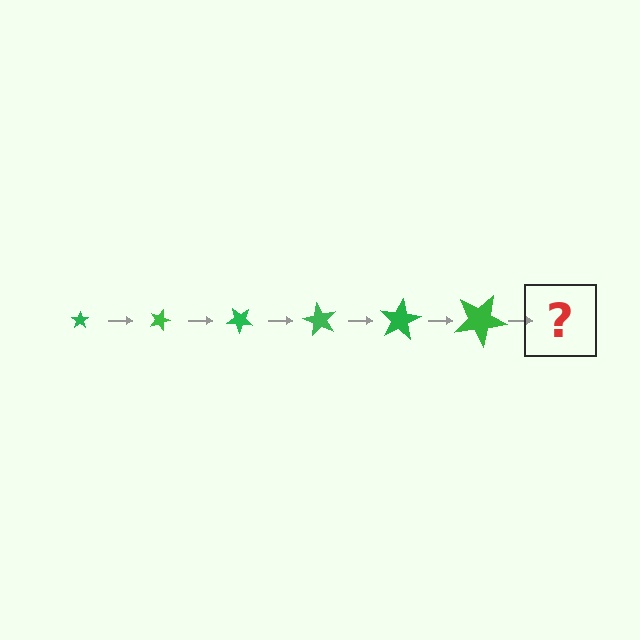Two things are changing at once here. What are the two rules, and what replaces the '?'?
The two rules are that the star grows larger each step and it rotates 20 degrees each step. The '?' should be a star, larger than the previous one and rotated 120 degrees from the start.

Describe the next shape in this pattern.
It should be a star, larger than the previous one and rotated 120 degrees from the start.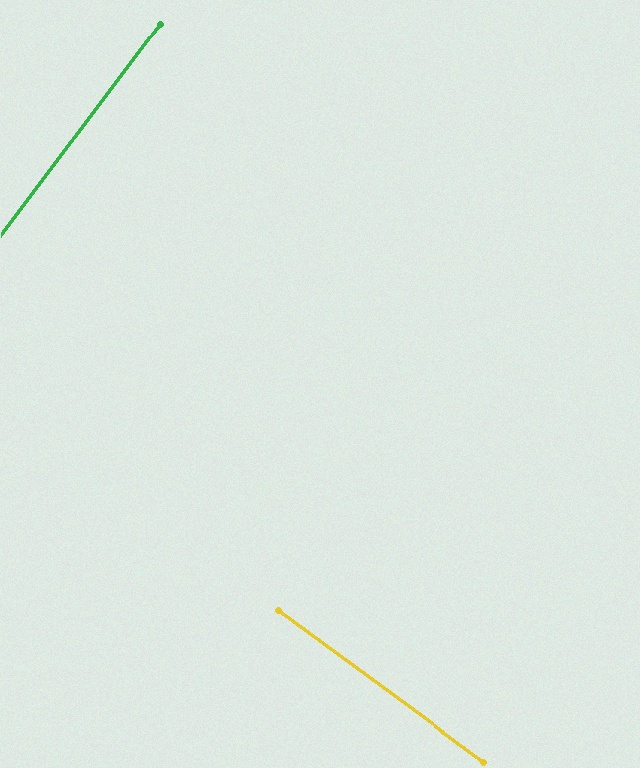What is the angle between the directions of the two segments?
Approximately 89 degrees.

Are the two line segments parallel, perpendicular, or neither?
Perpendicular — they meet at approximately 89°.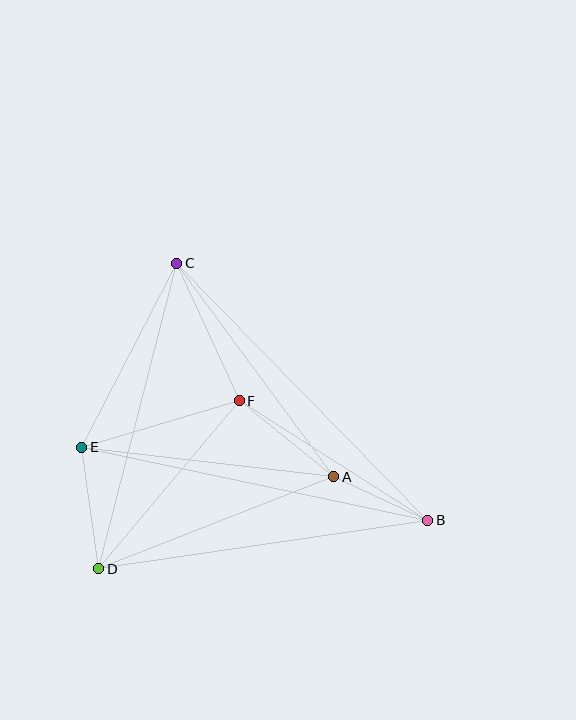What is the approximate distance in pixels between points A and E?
The distance between A and E is approximately 254 pixels.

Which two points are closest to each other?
Points A and B are closest to each other.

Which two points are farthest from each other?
Points B and C are farthest from each other.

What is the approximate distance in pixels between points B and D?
The distance between B and D is approximately 333 pixels.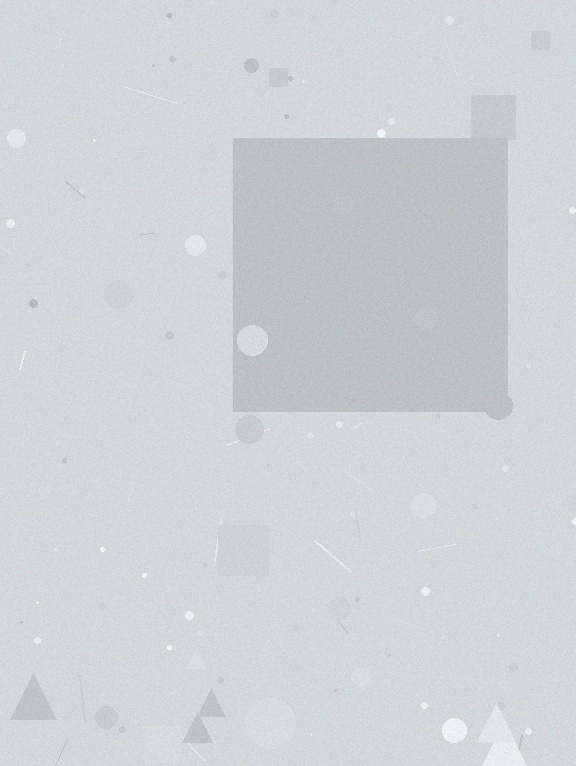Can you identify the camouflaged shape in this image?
The camouflaged shape is a square.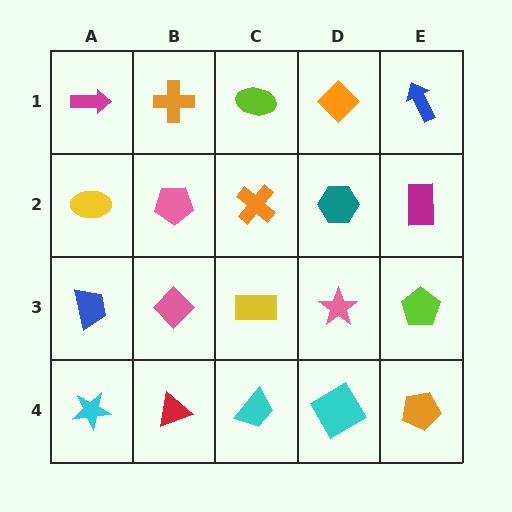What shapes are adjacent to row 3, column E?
A magenta rectangle (row 2, column E), an orange pentagon (row 4, column E), a pink star (row 3, column D).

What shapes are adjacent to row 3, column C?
An orange cross (row 2, column C), a cyan trapezoid (row 4, column C), a pink diamond (row 3, column B), a pink star (row 3, column D).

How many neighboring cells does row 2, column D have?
4.